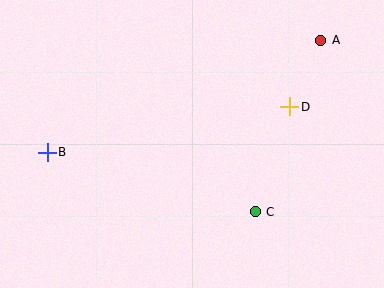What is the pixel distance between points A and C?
The distance between A and C is 184 pixels.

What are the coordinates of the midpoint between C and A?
The midpoint between C and A is at (288, 126).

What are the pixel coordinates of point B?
Point B is at (47, 152).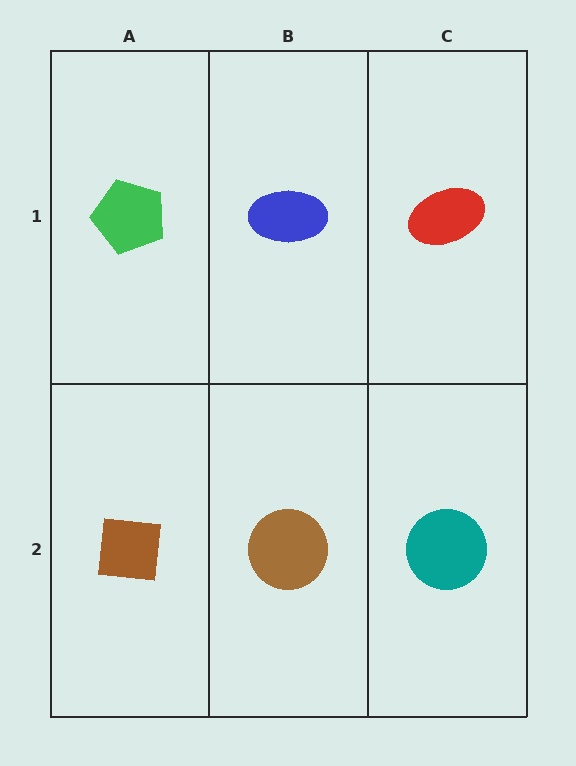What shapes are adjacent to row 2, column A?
A green pentagon (row 1, column A), a brown circle (row 2, column B).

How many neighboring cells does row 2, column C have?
2.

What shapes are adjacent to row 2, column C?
A red ellipse (row 1, column C), a brown circle (row 2, column B).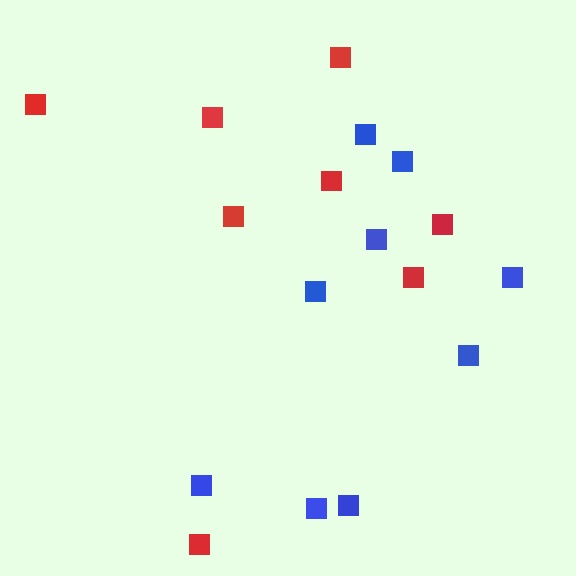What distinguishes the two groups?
There are 2 groups: one group of blue squares (9) and one group of red squares (8).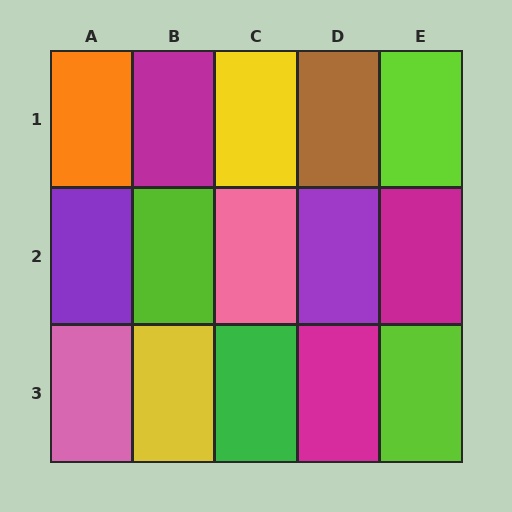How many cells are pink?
2 cells are pink.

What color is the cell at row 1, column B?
Magenta.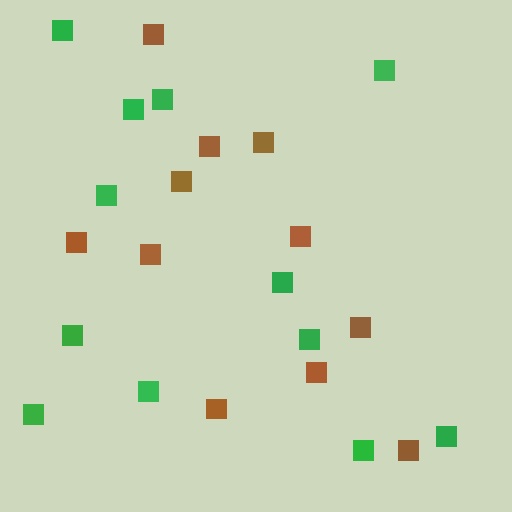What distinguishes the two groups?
There are 2 groups: one group of brown squares (11) and one group of green squares (12).